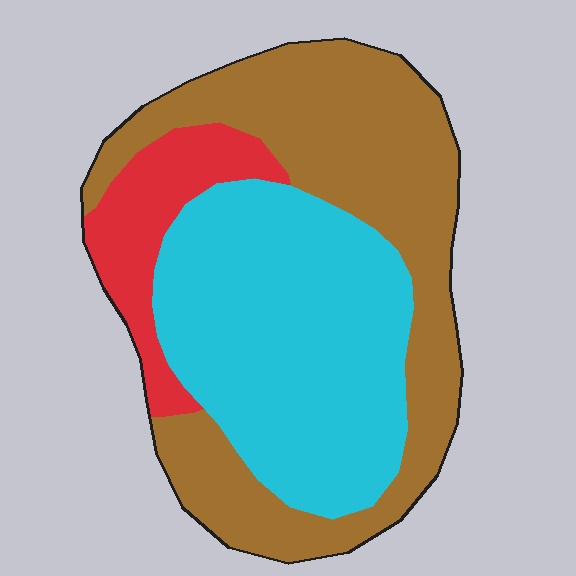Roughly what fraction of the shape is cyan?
Cyan takes up between a third and a half of the shape.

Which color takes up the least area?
Red, at roughly 15%.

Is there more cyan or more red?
Cyan.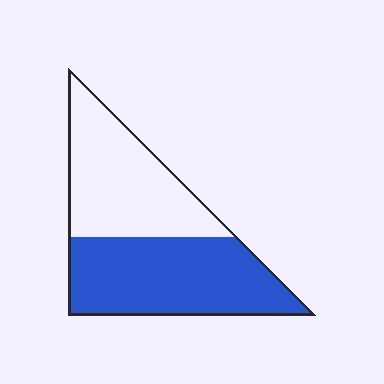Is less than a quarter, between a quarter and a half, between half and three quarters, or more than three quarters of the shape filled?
Between half and three quarters.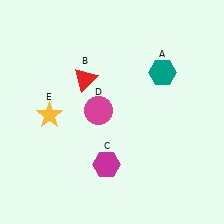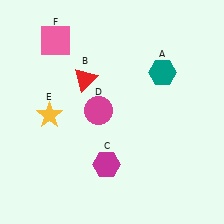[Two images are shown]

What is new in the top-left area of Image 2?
A pink square (F) was added in the top-left area of Image 2.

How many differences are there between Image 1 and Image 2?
There is 1 difference between the two images.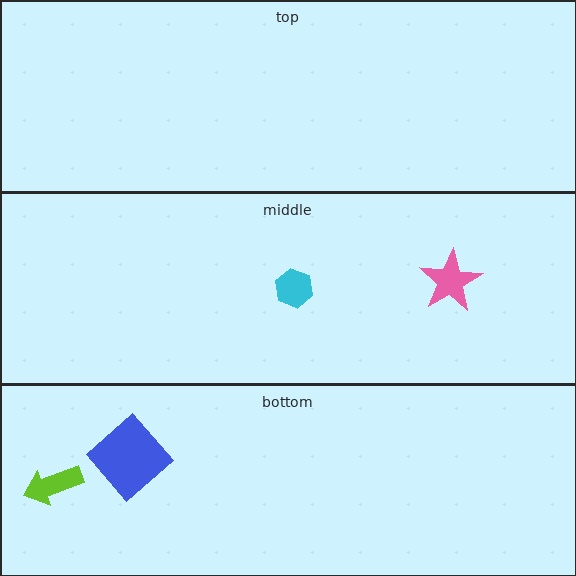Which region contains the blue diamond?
The bottom region.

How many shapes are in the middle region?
2.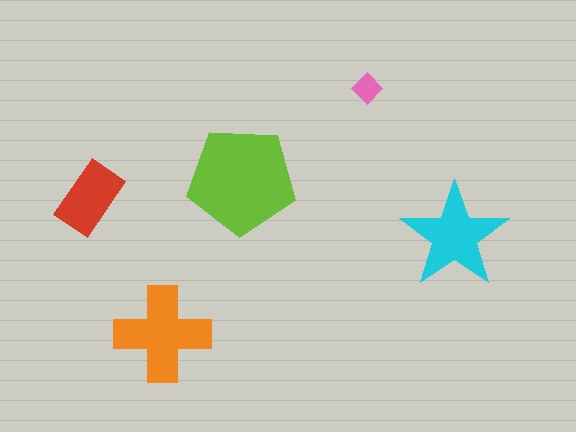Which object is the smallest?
The pink diamond.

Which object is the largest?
The lime pentagon.